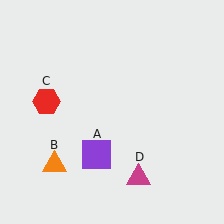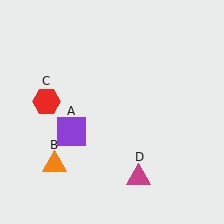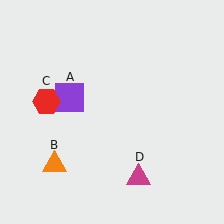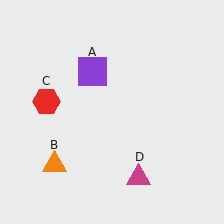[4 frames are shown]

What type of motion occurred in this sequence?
The purple square (object A) rotated clockwise around the center of the scene.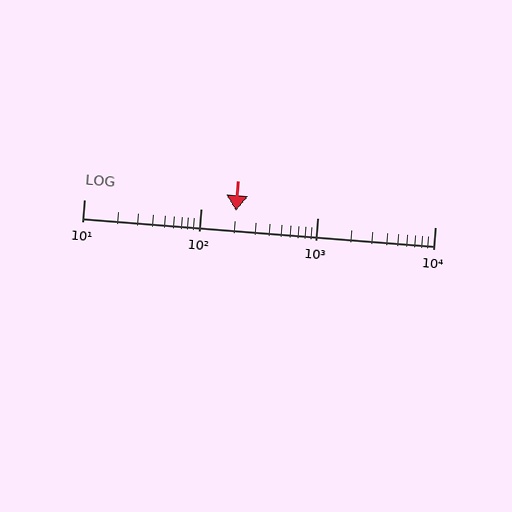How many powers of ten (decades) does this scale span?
The scale spans 3 decades, from 10 to 10000.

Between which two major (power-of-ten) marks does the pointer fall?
The pointer is between 100 and 1000.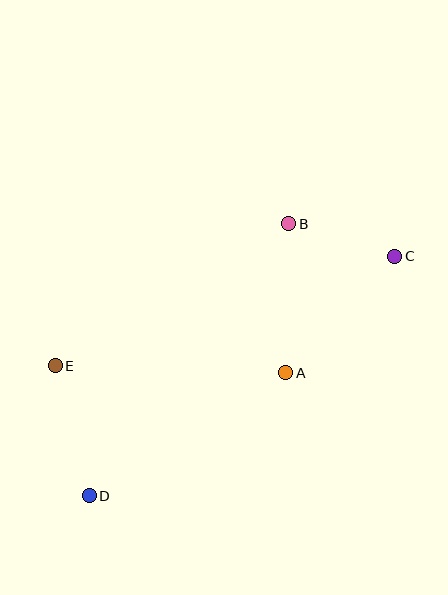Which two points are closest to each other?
Points B and C are closest to each other.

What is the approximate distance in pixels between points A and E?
The distance between A and E is approximately 231 pixels.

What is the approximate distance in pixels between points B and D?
The distance between B and D is approximately 337 pixels.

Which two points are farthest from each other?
Points C and D are farthest from each other.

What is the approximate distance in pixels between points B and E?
The distance between B and E is approximately 273 pixels.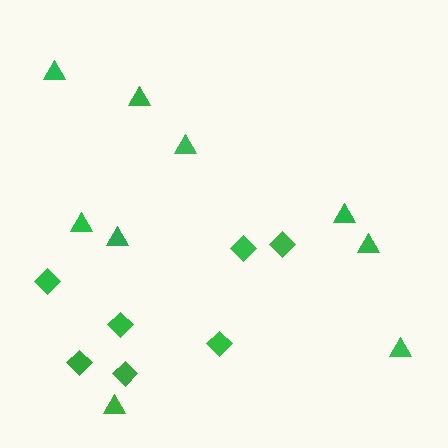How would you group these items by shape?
There are 2 groups: one group of diamonds (7) and one group of triangles (9).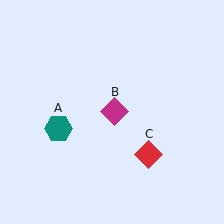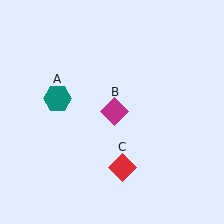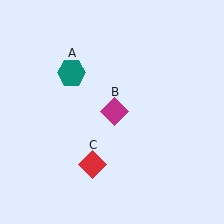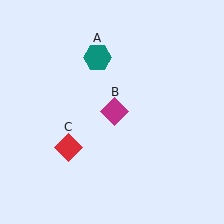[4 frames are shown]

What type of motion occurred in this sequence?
The teal hexagon (object A), red diamond (object C) rotated clockwise around the center of the scene.